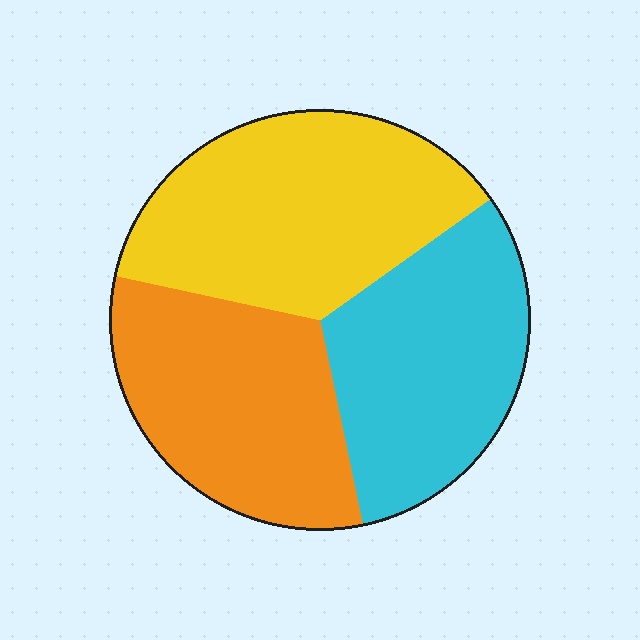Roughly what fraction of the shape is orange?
Orange covers roughly 30% of the shape.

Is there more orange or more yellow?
Yellow.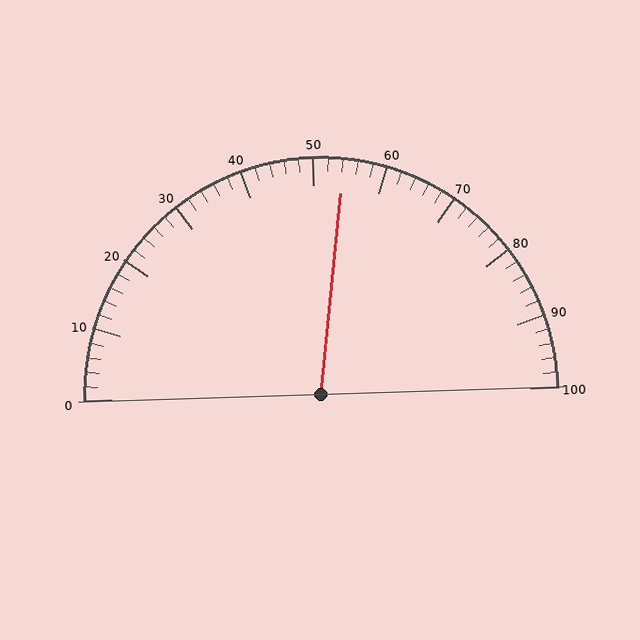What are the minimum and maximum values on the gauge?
The gauge ranges from 0 to 100.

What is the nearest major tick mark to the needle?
The nearest major tick mark is 50.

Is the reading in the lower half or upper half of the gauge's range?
The reading is in the upper half of the range (0 to 100).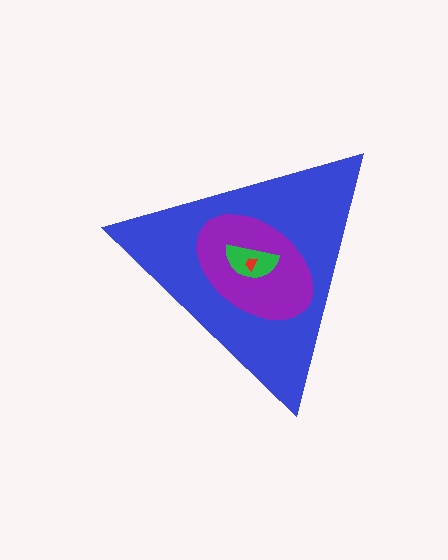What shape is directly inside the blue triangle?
The purple ellipse.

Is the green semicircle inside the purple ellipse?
Yes.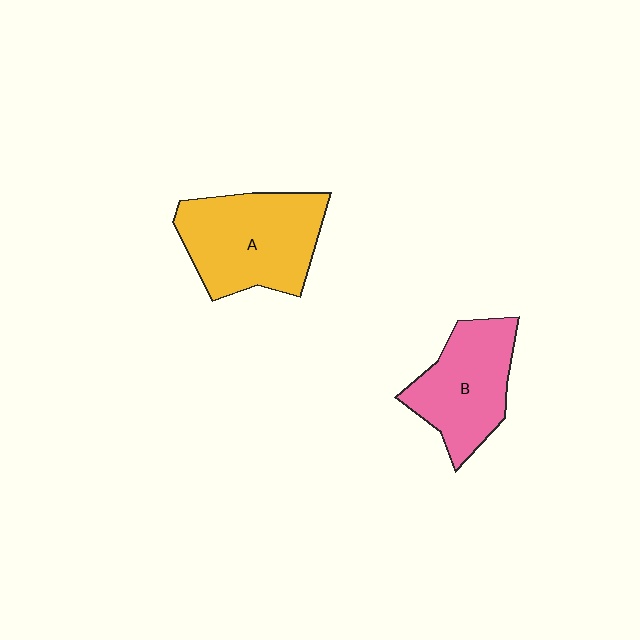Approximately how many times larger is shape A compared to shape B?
Approximately 1.2 times.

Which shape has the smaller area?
Shape B (pink).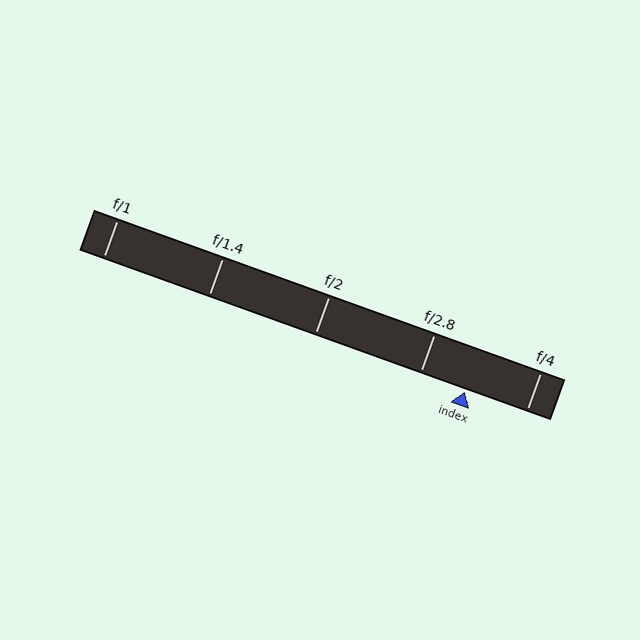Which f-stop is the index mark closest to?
The index mark is closest to f/2.8.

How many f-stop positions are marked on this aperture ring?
There are 5 f-stop positions marked.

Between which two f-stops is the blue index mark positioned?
The index mark is between f/2.8 and f/4.